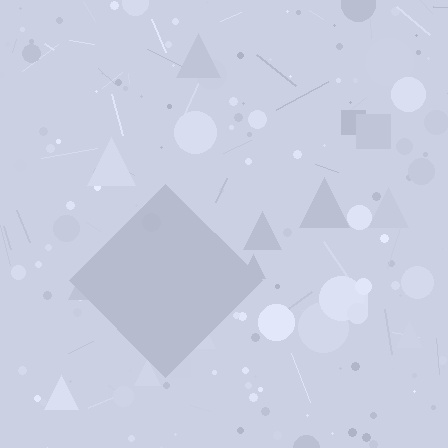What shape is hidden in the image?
A diamond is hidden in the image.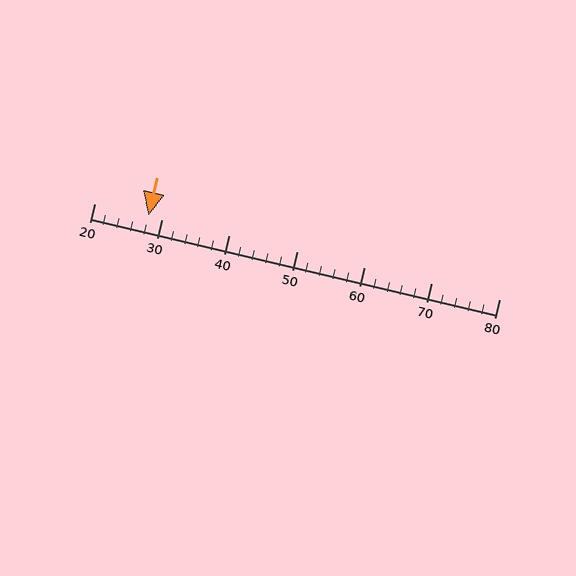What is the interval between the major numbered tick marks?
The major tick marks are spaced 10 units apart.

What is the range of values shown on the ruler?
The ruler shows values from 20 to 80.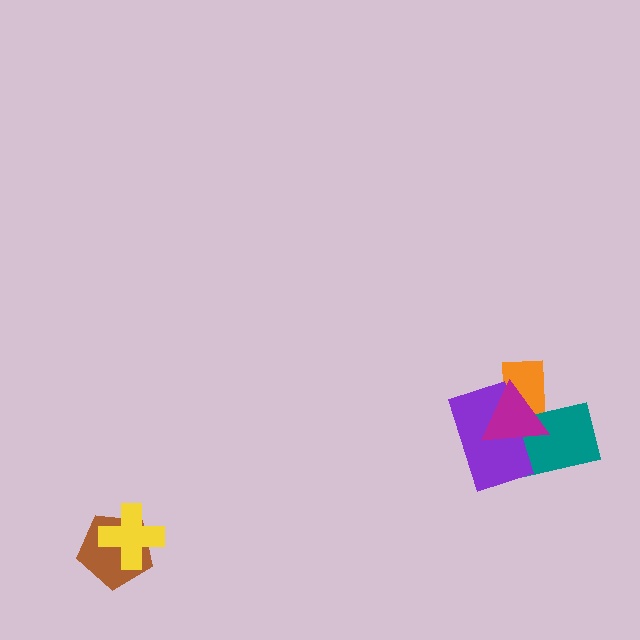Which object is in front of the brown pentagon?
The yellow cross is in front of the brown pentagon.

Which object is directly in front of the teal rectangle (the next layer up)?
The purple rectangle is directly in front of the teal rectangle.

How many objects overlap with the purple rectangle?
3 objects overlap with the purple rectangle.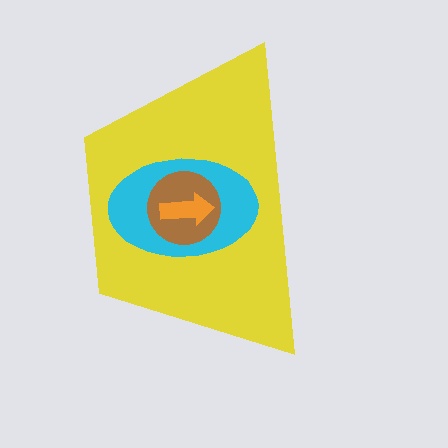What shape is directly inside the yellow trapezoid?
The cyan ellipse.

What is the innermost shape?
The orange arrow.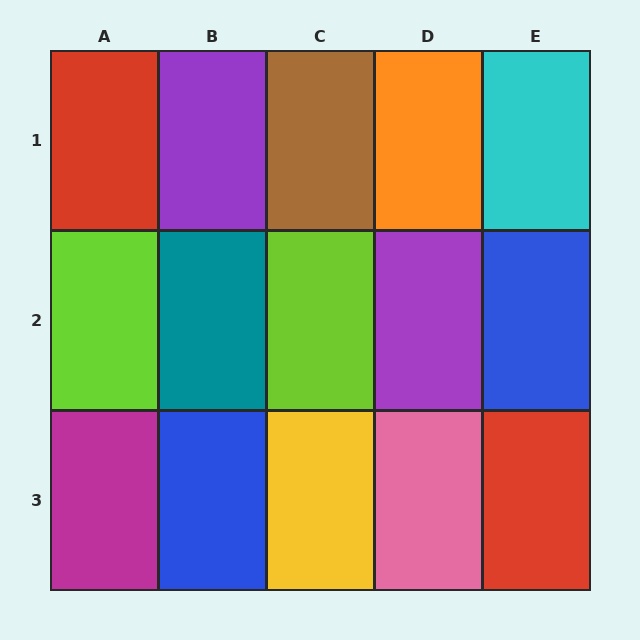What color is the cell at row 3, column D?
Pink.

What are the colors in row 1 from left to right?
Red, purple, brown, orange, cyan.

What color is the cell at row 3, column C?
Yellow.